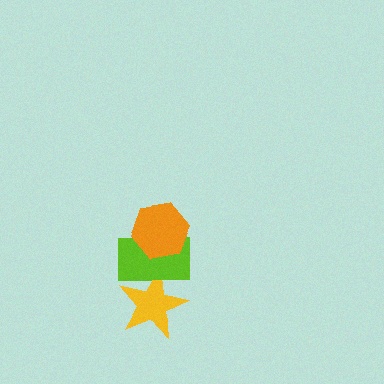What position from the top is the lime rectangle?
The lime rectangle is 2nd from the top.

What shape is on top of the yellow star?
The lime rectangle is on top of the yellow star.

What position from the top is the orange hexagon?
The orange hexagon is 1st from the top.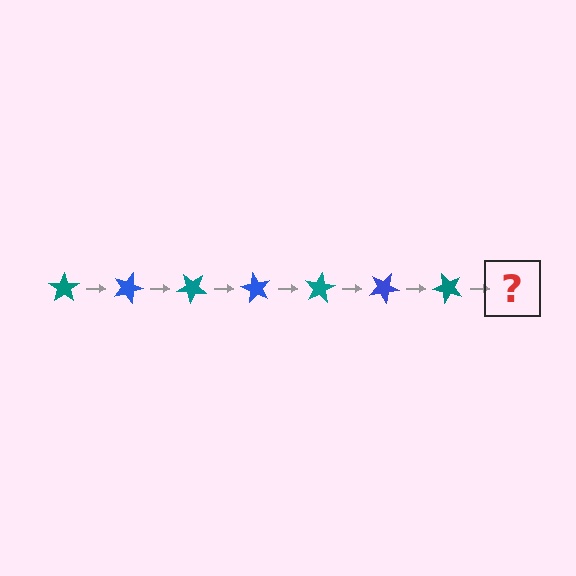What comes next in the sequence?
The next element should be a blue star, rotated 140 degrees from the start.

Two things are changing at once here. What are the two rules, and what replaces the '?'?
The two rules are that it rotates 20 degrees each step and the color cycles through teal and blue. The '?' should be a blue star, rotated 140 degrees from the start.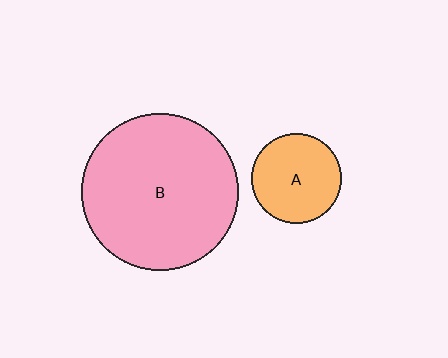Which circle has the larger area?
Circle B (pink).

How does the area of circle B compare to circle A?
Approximately 3.0 times.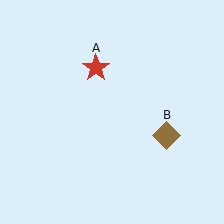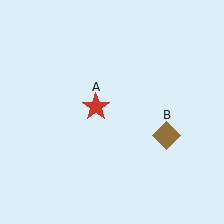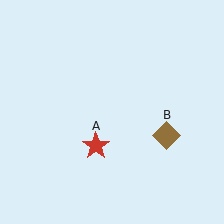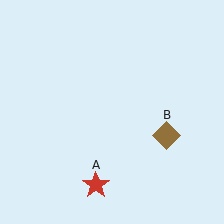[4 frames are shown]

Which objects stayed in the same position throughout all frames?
Brown diamond (object B) remained stationary.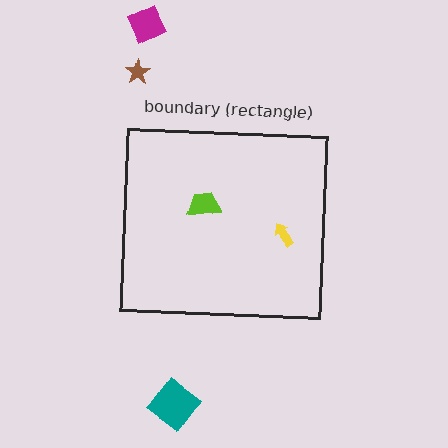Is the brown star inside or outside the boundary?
Outside.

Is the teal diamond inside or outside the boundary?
Outside.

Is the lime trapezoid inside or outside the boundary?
Inside.